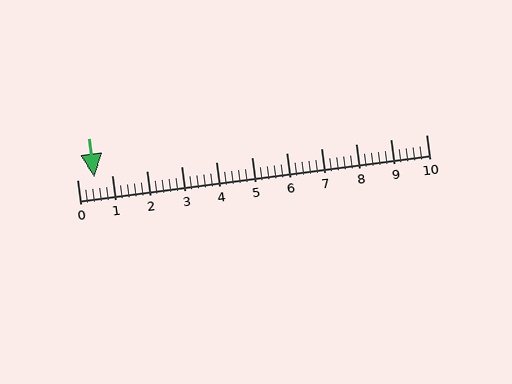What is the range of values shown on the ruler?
The ruler shows values from 0 to 10.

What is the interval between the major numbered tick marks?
The major tick marks are spaced 1 units apart.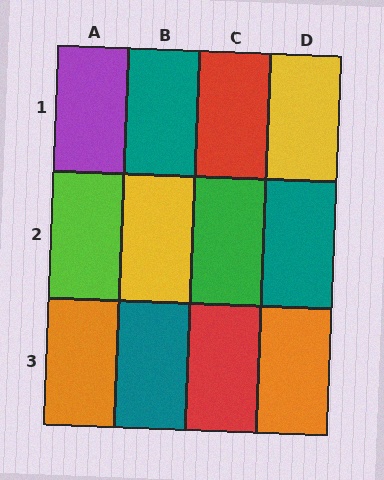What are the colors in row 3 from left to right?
Orange, teal, red, orange.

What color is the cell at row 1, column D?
Yellow.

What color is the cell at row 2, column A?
Lime.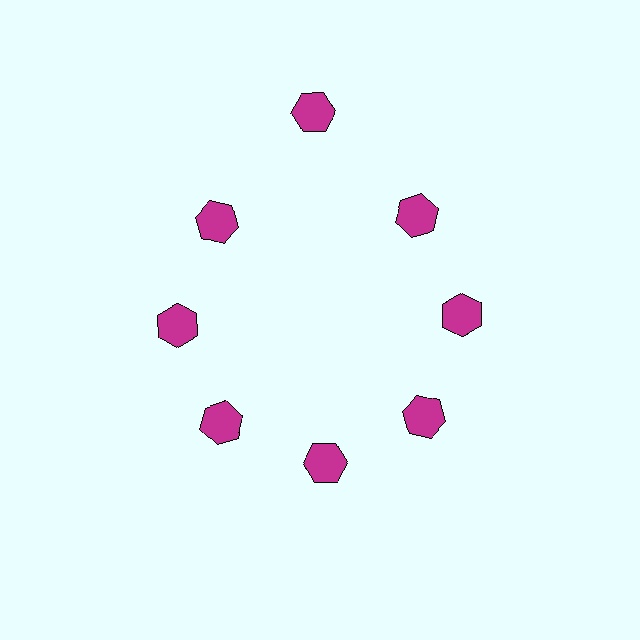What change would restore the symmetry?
The symmetry would be restored by moving it inward, back onto the ring so that all 8 hexagons sit at equal angles and equal distance from the center.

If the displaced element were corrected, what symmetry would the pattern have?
It would have 8-fold rotational symmetry — the pattern would map onto itself every 45 degrees.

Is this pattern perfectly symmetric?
No. The 8 magenta hexagons are arranged in a ring, but one element near the 12 o'clock position is pushed outward from the center, breaking the 8-fold rotational symmetry.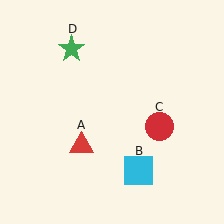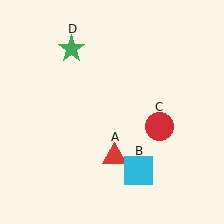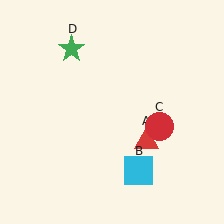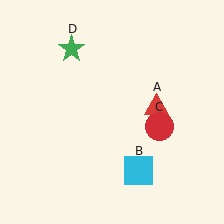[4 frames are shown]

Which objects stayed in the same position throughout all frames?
Cyan square (object B) and red circle (object C) and green star (object D) remained stationary.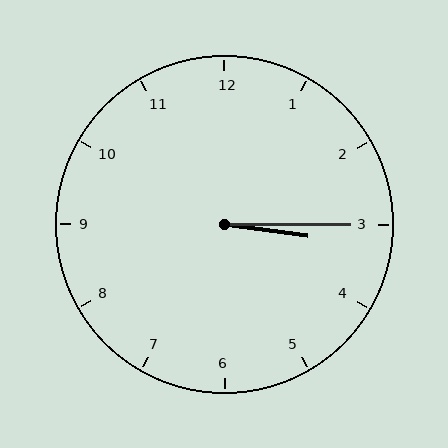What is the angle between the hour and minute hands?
Approximately 8 degrees.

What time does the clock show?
3:15.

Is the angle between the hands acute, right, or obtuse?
It is acute.